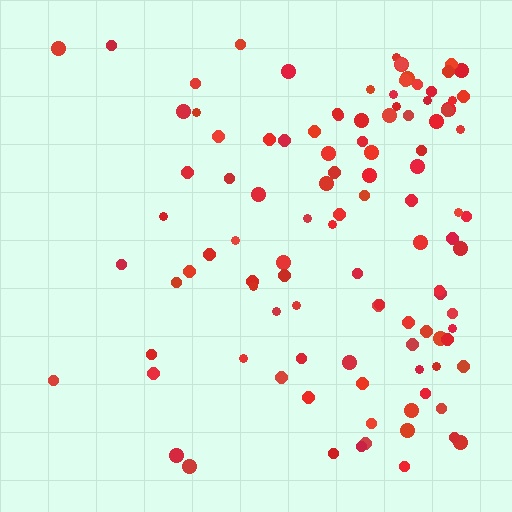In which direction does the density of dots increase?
From left to right, with the right side densest.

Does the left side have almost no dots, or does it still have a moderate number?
Still a moderate number, just noticeably fewer than the right.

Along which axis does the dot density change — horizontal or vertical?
Horizontal.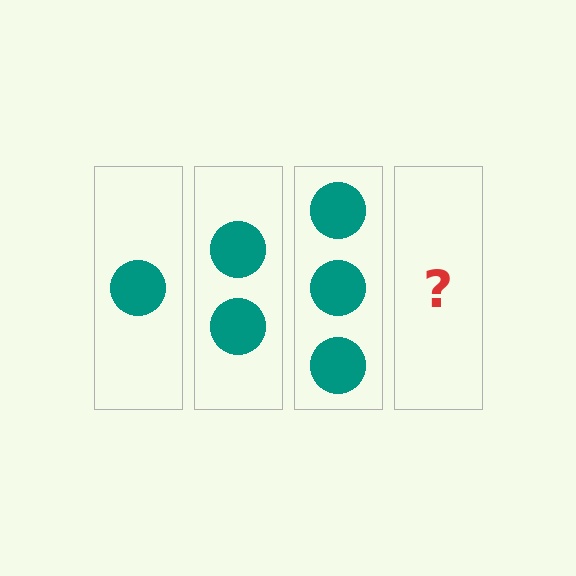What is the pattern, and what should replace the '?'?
The pattern is that each step adds one more circle. The '?' should be 4 circles.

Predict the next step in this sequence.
The next step is 4 circles.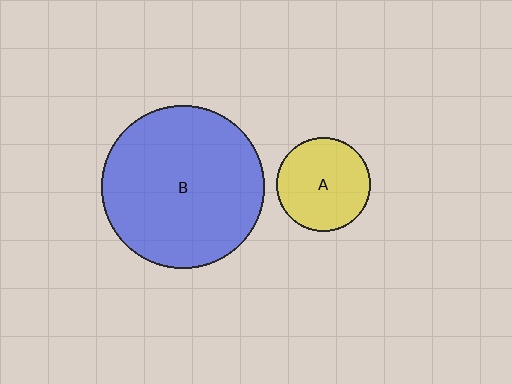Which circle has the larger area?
Circle B (blue).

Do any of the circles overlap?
No, none of the circles overlap.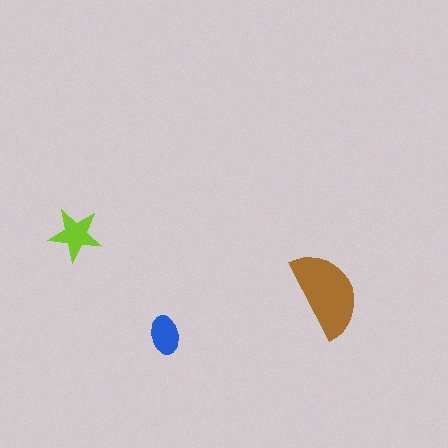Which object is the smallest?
The blue ellipse.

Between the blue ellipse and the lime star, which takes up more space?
The lime star.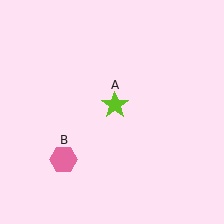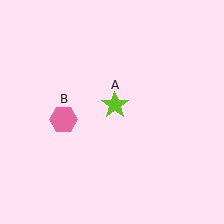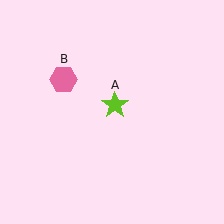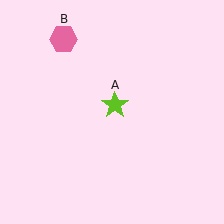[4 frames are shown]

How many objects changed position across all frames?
1 object changed position: pink hexagon (object B).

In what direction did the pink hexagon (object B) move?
The pink hexagon (object B) moved up.